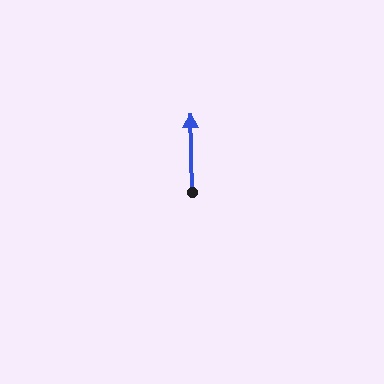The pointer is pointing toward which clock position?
Roughly 12 o'clock.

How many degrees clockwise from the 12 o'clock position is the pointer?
Approximately 359 degrees.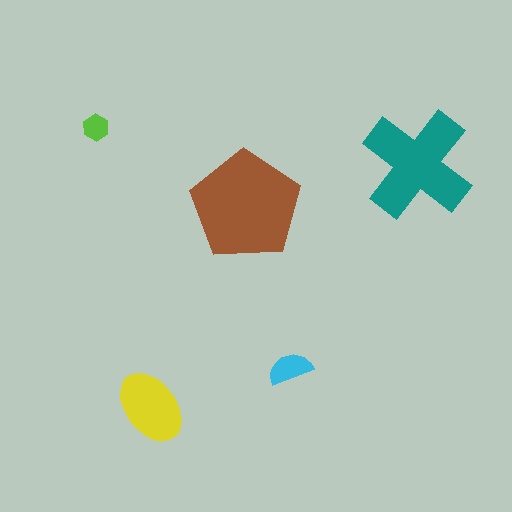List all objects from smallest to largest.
The lime hexagon, the cyan semicircle, the yellow ellipse, the teal cross, the brown pentagon.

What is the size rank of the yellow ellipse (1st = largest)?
3rd.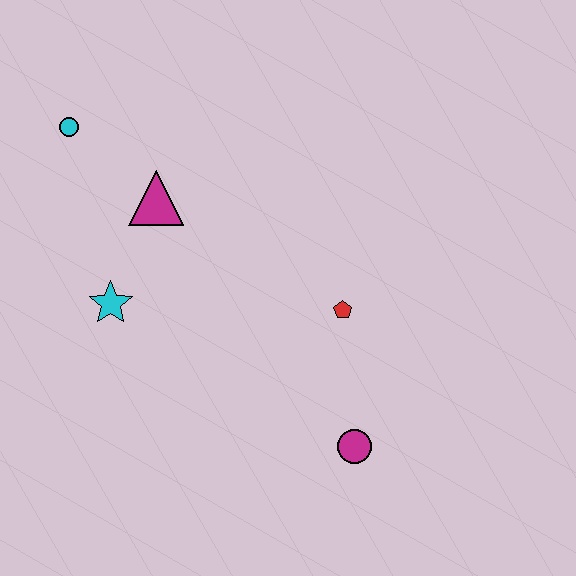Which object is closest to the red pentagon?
The magenta circle is closest to the red pentagon.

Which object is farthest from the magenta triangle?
The magenta circle is farthest from the magenta triangle.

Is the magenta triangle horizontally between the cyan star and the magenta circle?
Yes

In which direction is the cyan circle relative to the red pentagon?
The cyan circle is to the left of the red pentagon.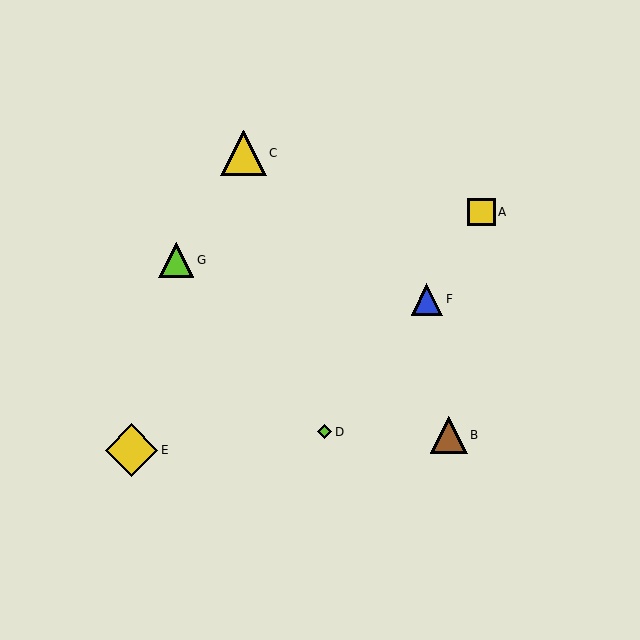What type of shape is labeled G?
Shape G is a lime triangle.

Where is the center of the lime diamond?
The center of the lime diamond is at (324, 432).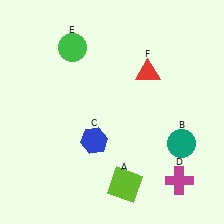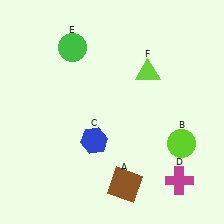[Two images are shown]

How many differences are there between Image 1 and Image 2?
There are 3 differences between the two images.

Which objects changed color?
A changed from lime to brown. B changed from teal to lime. F changed from red to lime.